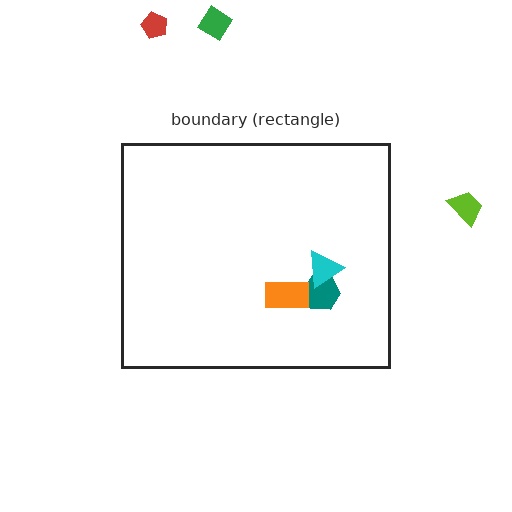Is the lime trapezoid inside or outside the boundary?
Outside.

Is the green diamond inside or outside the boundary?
Outside.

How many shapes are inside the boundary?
3 inside, 3 outside.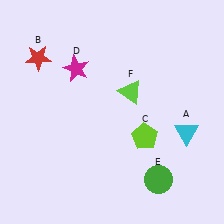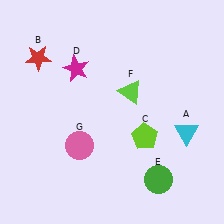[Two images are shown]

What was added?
A pink circle (G) was added in Image 2.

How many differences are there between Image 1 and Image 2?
There is 1 difference between the two images.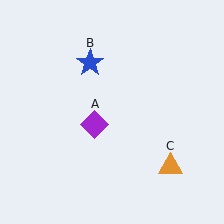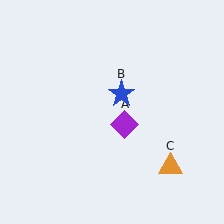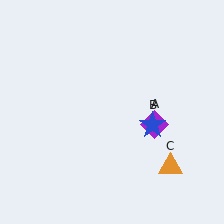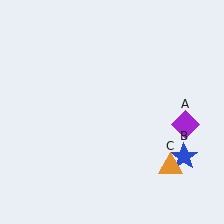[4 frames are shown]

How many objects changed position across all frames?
2 objects changed position: purple diamond (object A), blue star (object B).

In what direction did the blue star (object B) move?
The blue star (object B) moved down and to the right.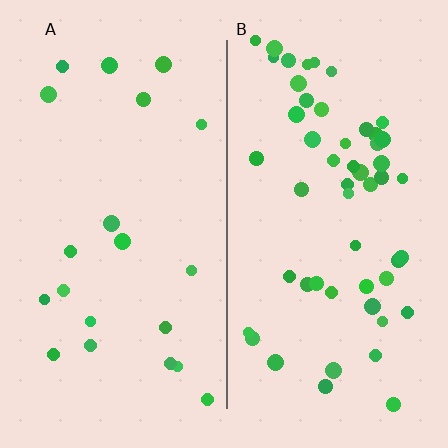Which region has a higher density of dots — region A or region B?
B (the right).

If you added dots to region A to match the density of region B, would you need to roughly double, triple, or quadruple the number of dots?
Approximately triple.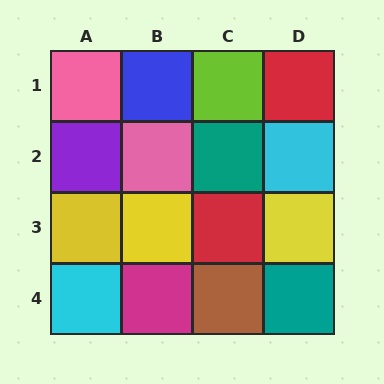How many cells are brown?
1 cell is brown.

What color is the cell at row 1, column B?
Blue.